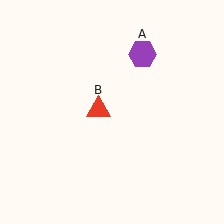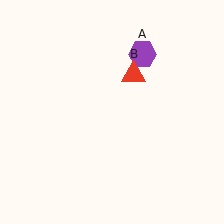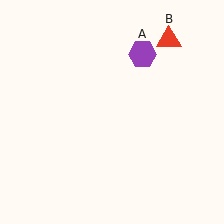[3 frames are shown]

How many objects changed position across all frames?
1 object changed position: red triangle (object B).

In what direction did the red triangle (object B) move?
The red triangle (object B) moved up and to the right.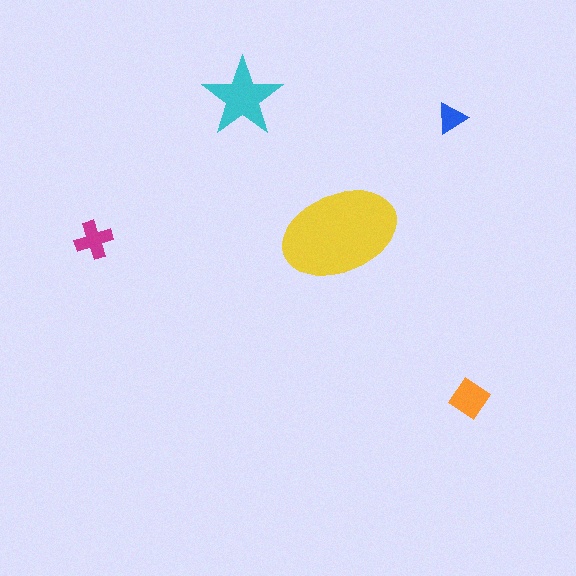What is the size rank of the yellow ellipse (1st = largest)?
1st.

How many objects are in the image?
There are 5 objects in the image.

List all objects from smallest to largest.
The blue triangle, the magenta cross, the orange diamond, the cyan star, the yellow ellipse.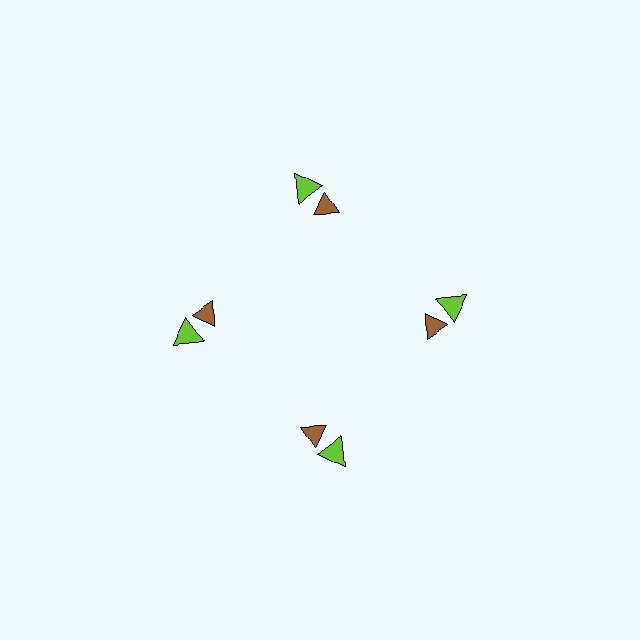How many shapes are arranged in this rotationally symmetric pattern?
There are 8 shapes, arranged in 4 groups of 2.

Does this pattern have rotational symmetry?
Yes, this pattern has 4-fold rotational symmetry. It looks the same after rotating 90 degrees around the center.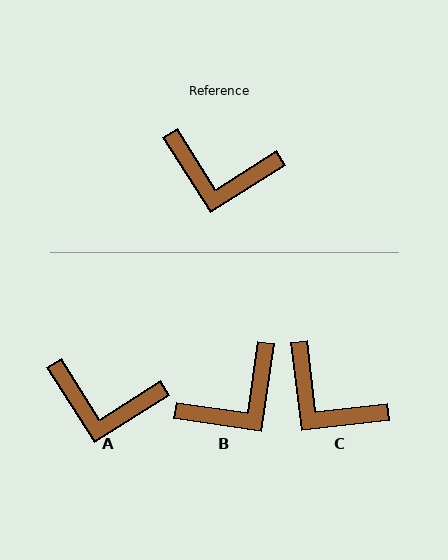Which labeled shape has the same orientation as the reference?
A.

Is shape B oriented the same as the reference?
No, it is off by about 50 degrees.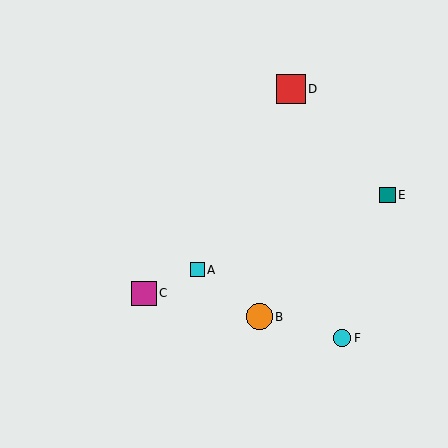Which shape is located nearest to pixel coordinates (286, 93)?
The red square (labeled D) at (291, 89) is nearest to that location.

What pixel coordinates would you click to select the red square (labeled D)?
Click at (291, 89) to select the red square D.